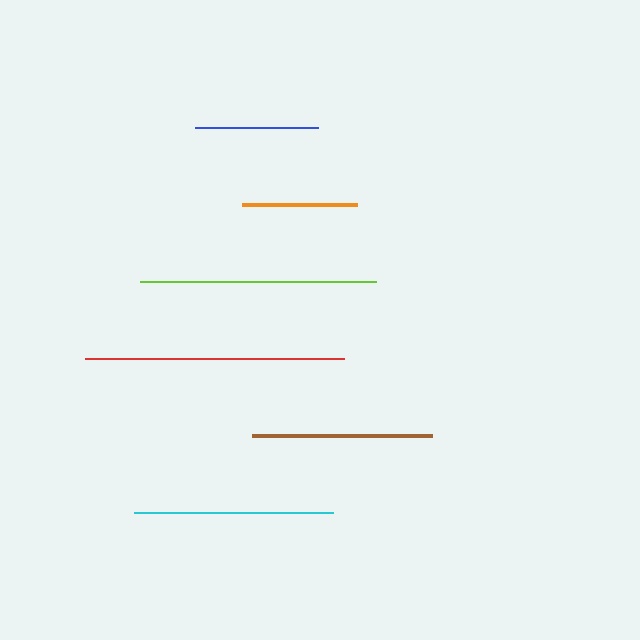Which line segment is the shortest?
The orange line is the shortest at approximately 116 pixels.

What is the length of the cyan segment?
The cyan segment is approximately 199 pixels long.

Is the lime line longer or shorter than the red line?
The red line is longer than the lime line.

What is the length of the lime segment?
The lime segment is approximately 236 pixels long.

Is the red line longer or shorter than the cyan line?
The red line is longer than the cyan line.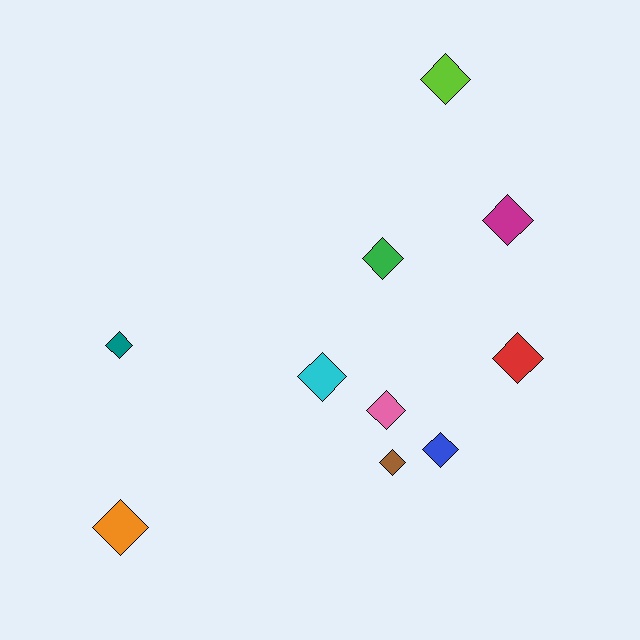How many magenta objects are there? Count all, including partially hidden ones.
There is 1 magenta object.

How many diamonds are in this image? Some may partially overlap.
There are 10 diamonds.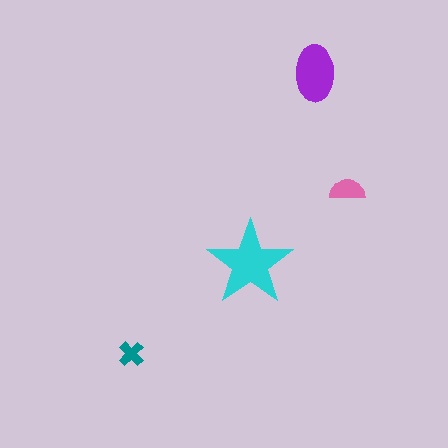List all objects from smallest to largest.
The teal cross, the pink semicircle, the purple ellipse, the cyan star.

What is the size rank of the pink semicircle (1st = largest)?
3rd.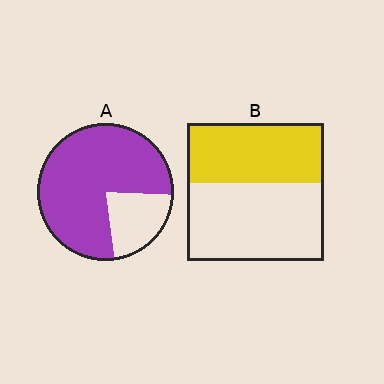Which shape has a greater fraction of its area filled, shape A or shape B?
Shape A.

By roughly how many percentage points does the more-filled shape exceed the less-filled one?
By roughly 35 percentage points (A over B).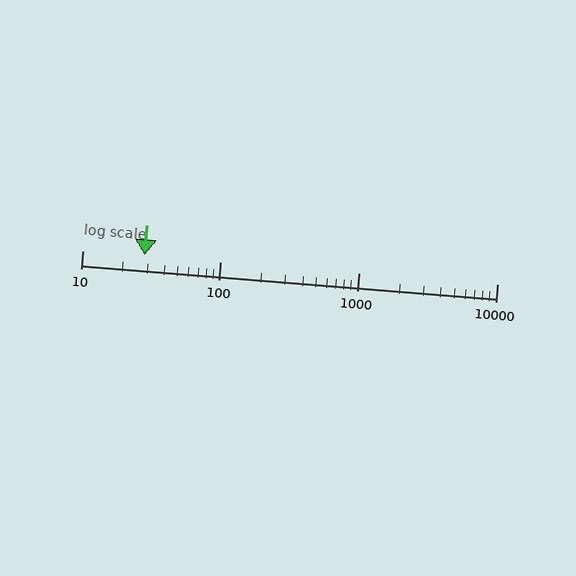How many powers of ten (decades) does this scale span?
The scale spans 3 decades, from 10 to 10000.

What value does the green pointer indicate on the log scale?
The pointer indicates approximately 28.